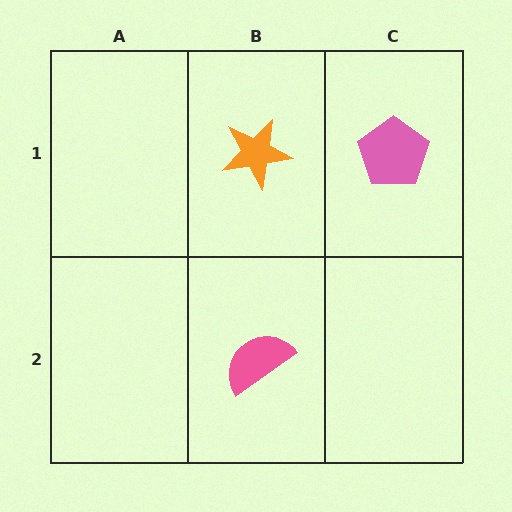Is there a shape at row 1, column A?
No, that cell is empty.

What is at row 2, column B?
A pink semicircle.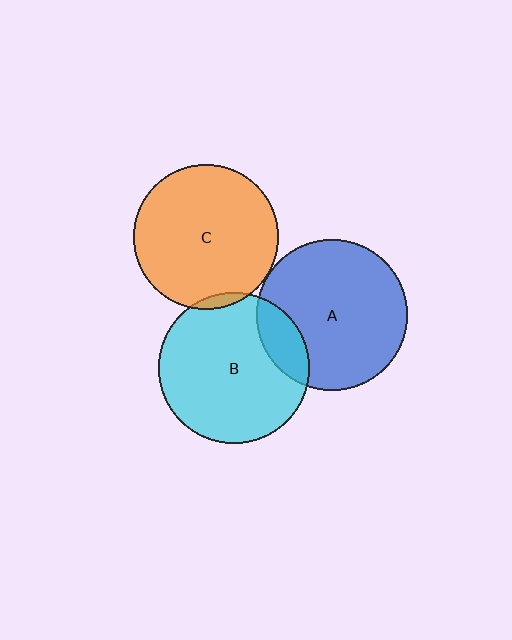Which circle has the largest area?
Circle A (blue).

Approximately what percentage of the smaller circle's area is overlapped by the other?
Approximately 5%.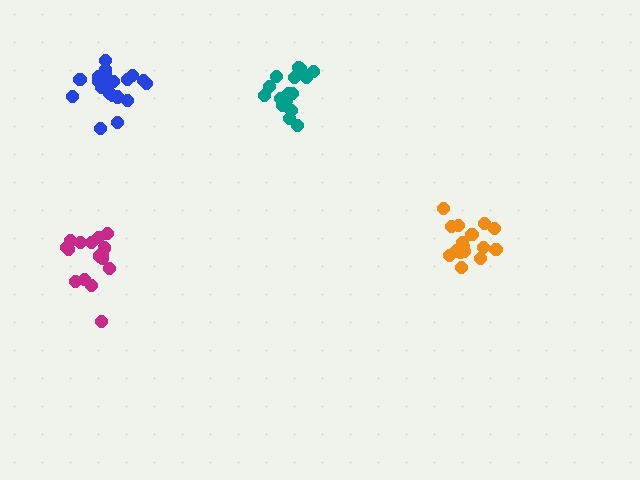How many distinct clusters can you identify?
There are 4 distinct clusters.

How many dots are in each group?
Group 1: 17 dots, Group 2: 16 dots, Group 3: 17 dots, Group 4: 21 dots (71 total).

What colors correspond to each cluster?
The clusters are colored: teal, magenta, orange, blue.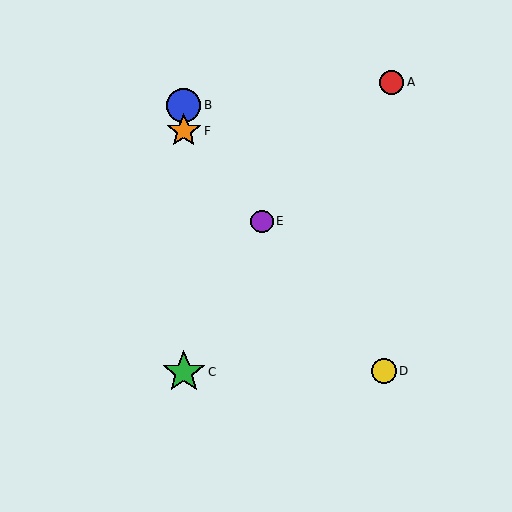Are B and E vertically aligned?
No, B is at x≈184 and E is at x≈262.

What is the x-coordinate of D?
Object D is at x≈384.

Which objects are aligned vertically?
Objects B, C, F are aligned vertically.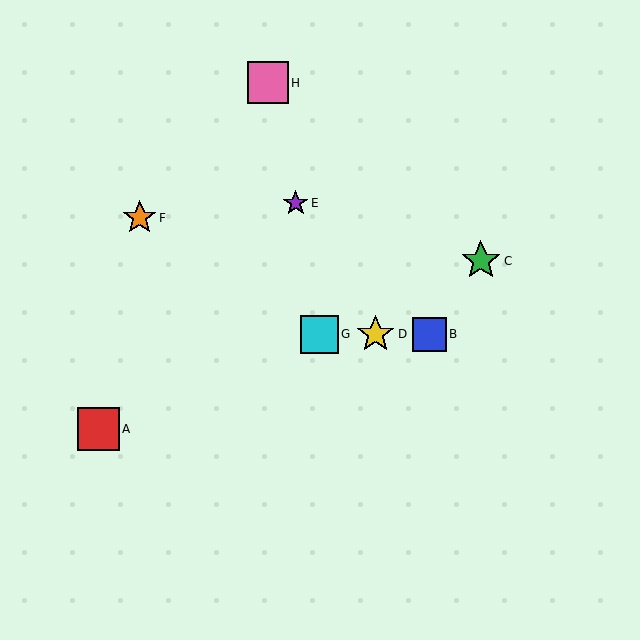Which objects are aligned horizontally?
Objects B, D, G are aligned horizontally.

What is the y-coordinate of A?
Object A is at y≈429.